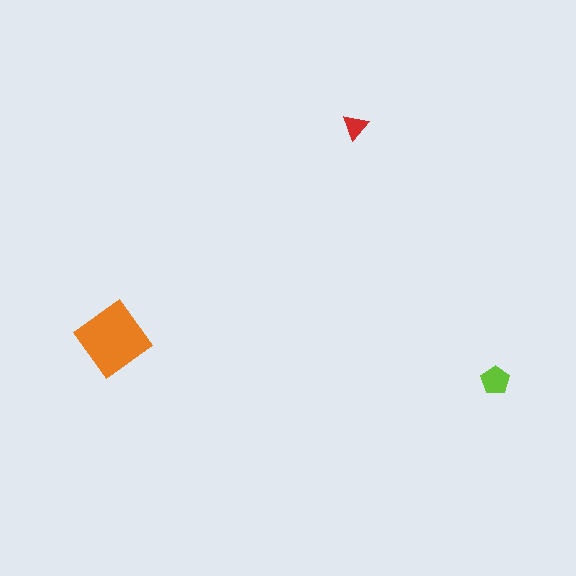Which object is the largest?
The orange diamond.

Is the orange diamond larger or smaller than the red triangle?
Larger.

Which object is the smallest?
The red triangle.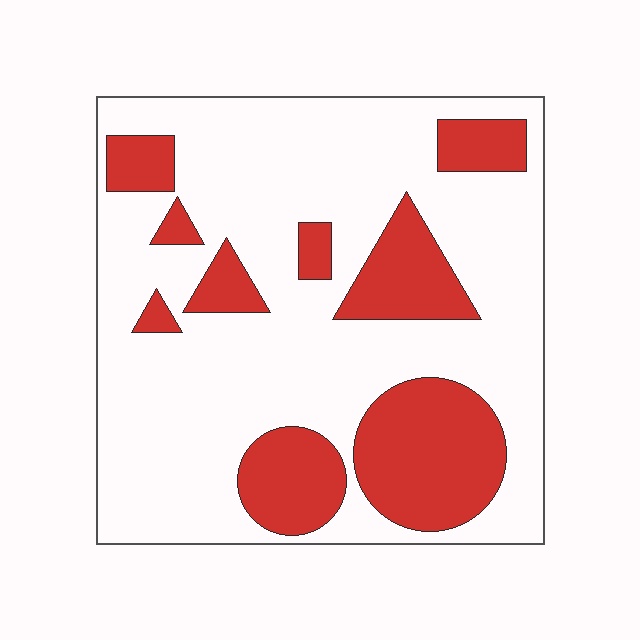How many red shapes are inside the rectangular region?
9.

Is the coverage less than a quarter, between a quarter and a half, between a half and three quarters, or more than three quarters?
Between a quarter and a half.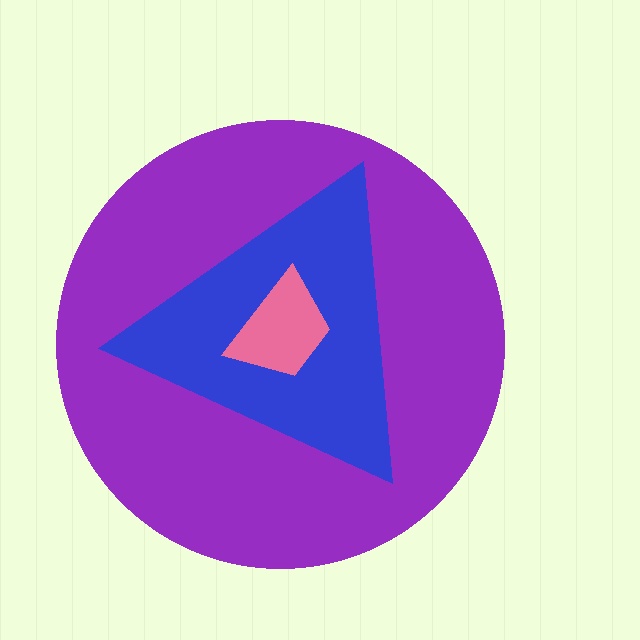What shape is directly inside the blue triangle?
The pink trapezoid.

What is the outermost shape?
The purple circle.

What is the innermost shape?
The pink trapezoid.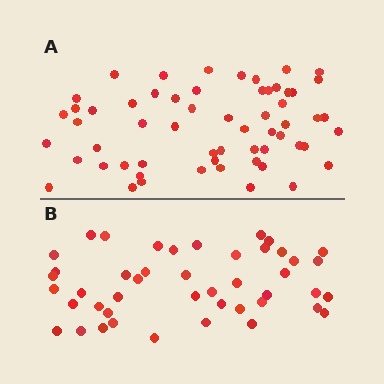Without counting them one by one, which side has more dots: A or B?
Region A (the top region) has more dots.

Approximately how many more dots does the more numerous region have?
Region A has approximately 15 more dots than region B.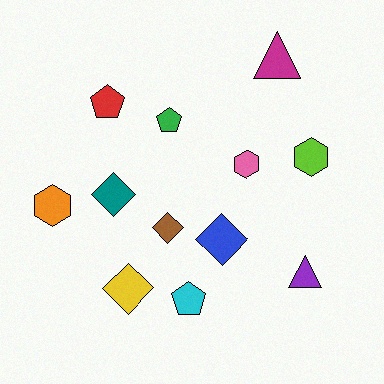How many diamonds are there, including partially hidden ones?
There are 4 diamonds.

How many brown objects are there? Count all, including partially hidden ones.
There is 1 brown object.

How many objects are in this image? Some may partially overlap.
There are 12 objects.